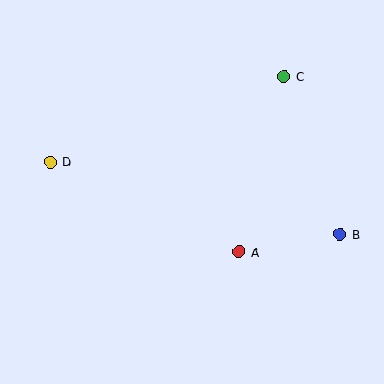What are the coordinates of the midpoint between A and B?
The midpoint between A and B is at (290, 243).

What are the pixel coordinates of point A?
Point A is at (239, 252).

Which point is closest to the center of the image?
Point A at (239, 252) is closest to the center.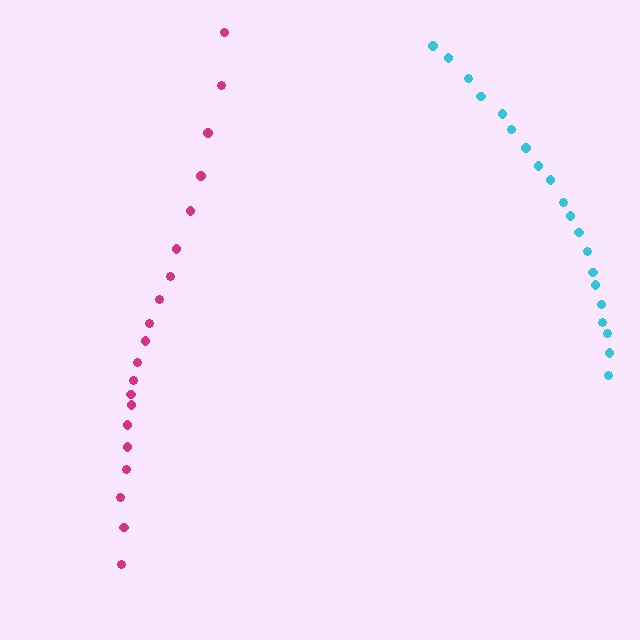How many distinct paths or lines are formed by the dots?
There are 2 distinct paths.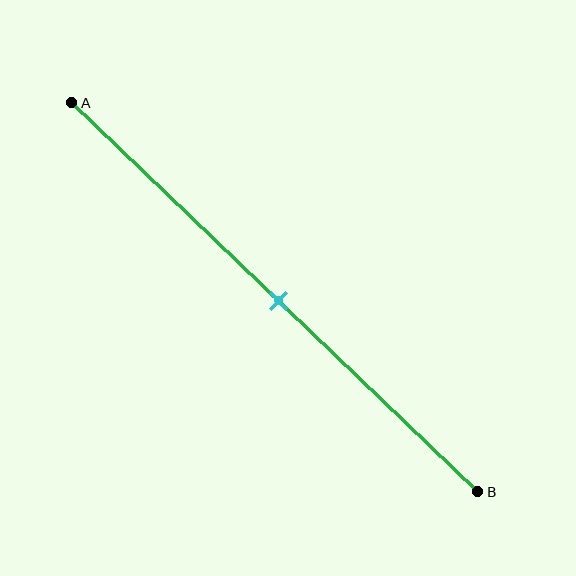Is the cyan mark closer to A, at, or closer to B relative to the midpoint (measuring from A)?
The cyan mark is approximately at the midpoint of segment AB.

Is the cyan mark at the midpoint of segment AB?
Yes, the mark is approximately at the midpoint.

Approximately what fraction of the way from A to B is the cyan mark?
The cyan mark is approximately 50% of the way from A to B.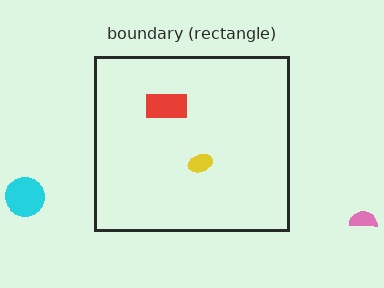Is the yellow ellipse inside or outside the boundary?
Inside.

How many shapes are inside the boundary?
2 inside, 2 outside.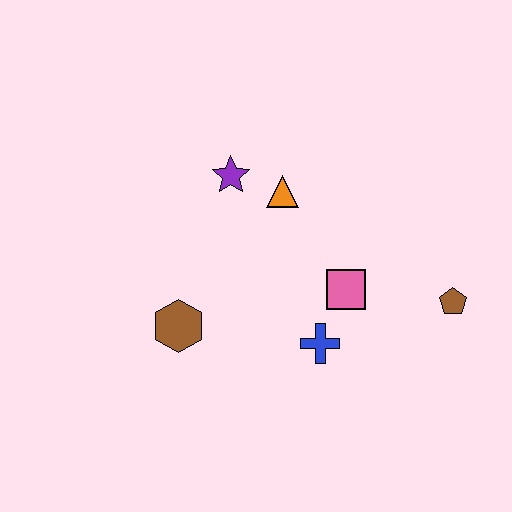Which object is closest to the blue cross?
The pink square is closest to the blue cross.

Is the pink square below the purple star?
Yes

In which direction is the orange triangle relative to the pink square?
The orange triangle is above the pink square.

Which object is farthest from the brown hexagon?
The brown pentagon is farthest from the brown hexagon.